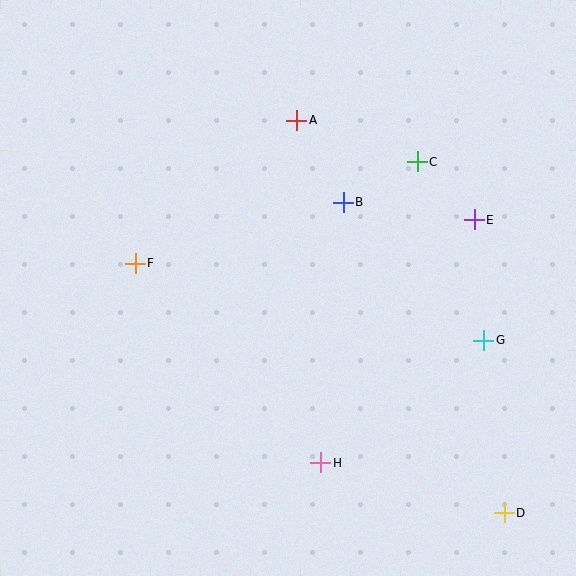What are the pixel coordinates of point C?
Point C is at (417, 162).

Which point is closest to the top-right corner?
Point C is closest to the top-right corner.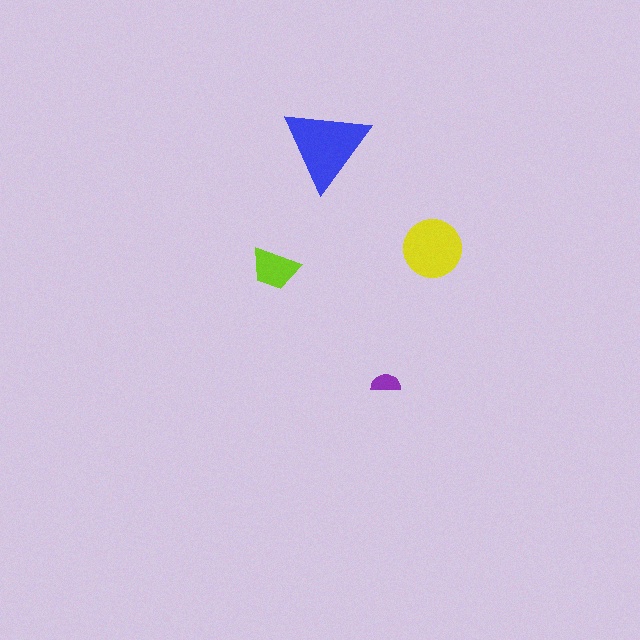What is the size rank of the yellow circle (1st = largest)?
2nd.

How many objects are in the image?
There are 4 objects in the image.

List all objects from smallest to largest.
The purple semicircle, the lime trapezoid, the yellow circle, the blue triangle.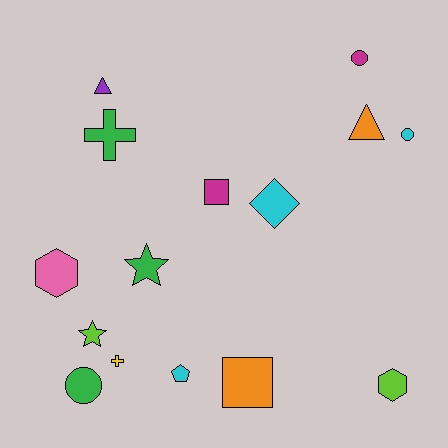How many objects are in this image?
There are 15 objects.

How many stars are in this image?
There are 2 stars.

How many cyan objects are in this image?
There are 3 cyan objects.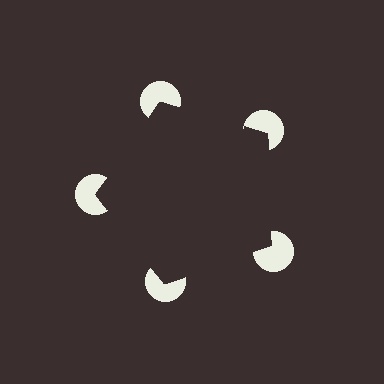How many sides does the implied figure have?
5 sides.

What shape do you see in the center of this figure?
An illusory pentagon — its edges are inferred from the aligned wedge cuts in the pac-man discs, not physically drawn.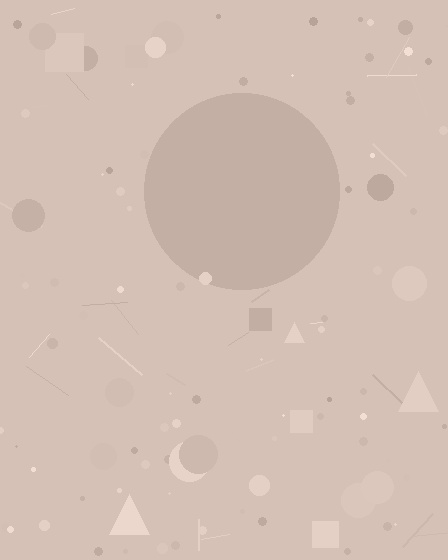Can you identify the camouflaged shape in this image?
The camouflaged shape is a circle.